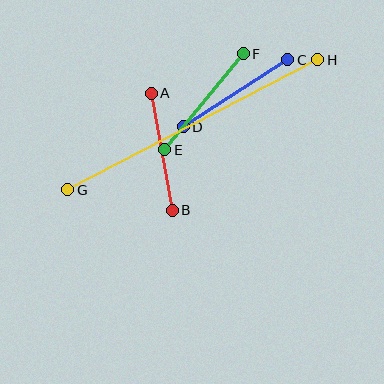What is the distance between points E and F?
The distance is approximately 124 pixels.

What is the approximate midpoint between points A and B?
The midpoint is at approximately (162, 152) pixels.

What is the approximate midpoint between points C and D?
The midpoint is at approximately (236, 93) pixels.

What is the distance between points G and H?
The distance is approximately 282 pixels.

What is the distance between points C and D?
The distance is approximately 124 pixels.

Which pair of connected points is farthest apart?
Points G and H are farthest apart.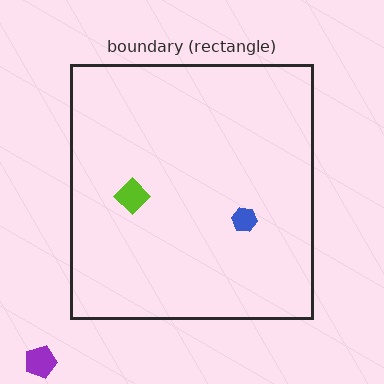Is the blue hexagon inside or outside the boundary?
Inside.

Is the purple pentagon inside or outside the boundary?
Outside.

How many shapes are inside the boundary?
2 inside, 1 outside.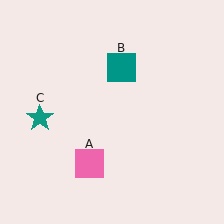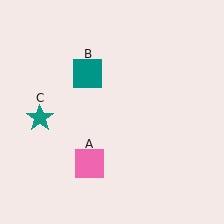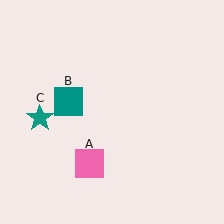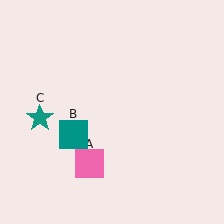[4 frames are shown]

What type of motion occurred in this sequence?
The teal square (object B) rotated counterclockwise around the center of the scene.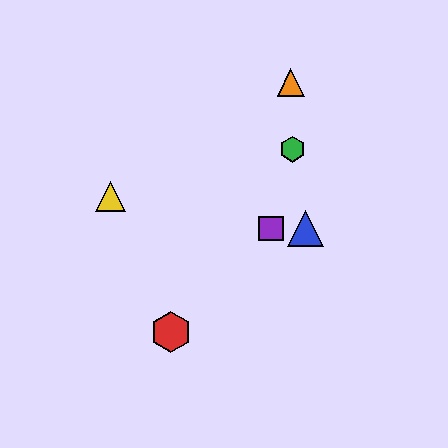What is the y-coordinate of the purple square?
The purple square is at y≈229.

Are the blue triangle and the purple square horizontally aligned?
Yes, both are at y≈229.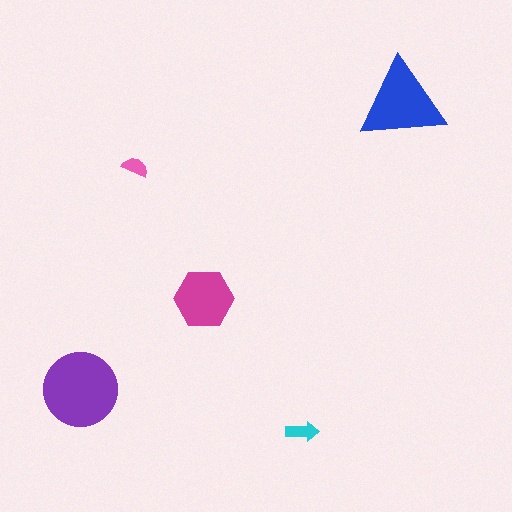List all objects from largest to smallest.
The purple circle, the blue triangle, the magenta hexagon, the cyan arrow, the pink semicircle.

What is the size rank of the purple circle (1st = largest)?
1st.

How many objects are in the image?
There are 5 objects in the image.